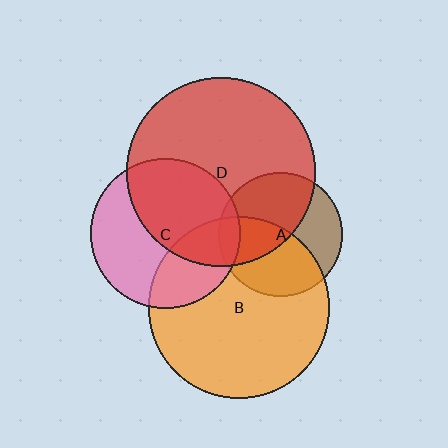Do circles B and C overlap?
Yes.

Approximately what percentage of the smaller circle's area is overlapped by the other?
Approximately 30%.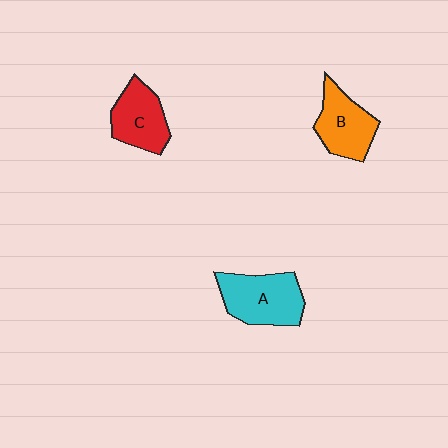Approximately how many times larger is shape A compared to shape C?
Approximately 1.2 times.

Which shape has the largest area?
Shape A (cyan).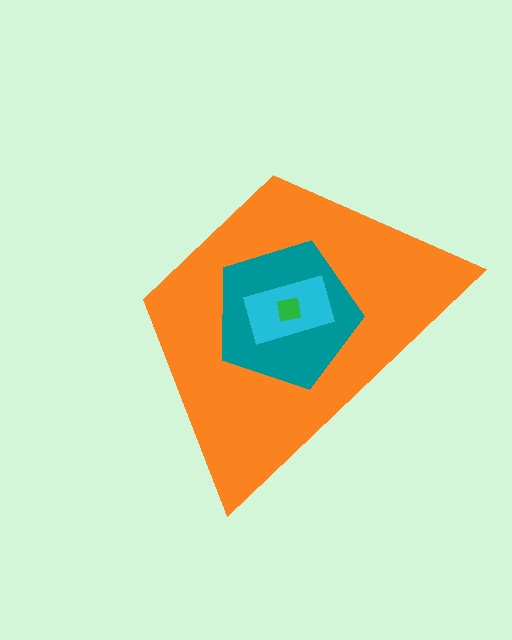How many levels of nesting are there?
4.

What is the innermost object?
The green square.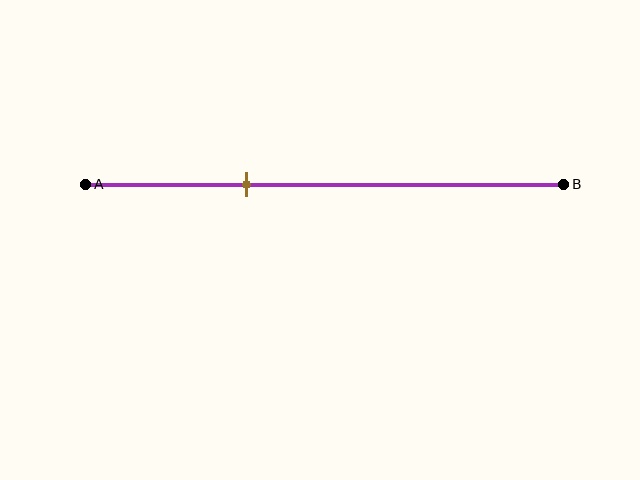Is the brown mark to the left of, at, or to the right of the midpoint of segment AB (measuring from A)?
The brown mark is to the left of the midpoint of segment AB.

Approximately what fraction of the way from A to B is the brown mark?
The brown mark is approximately 35% of the way from A to B.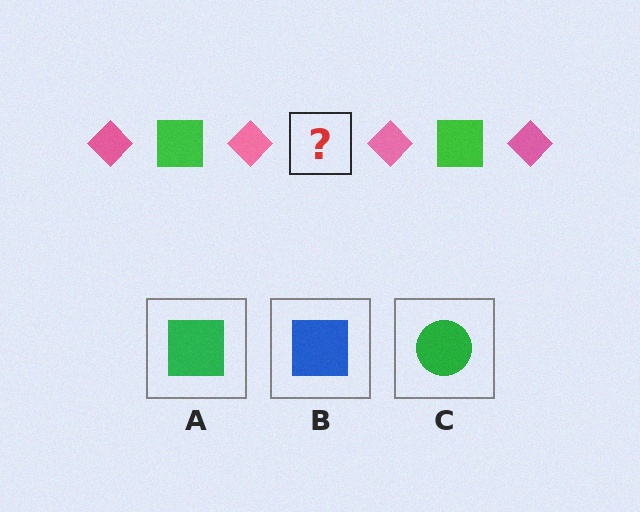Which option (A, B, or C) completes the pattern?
A.